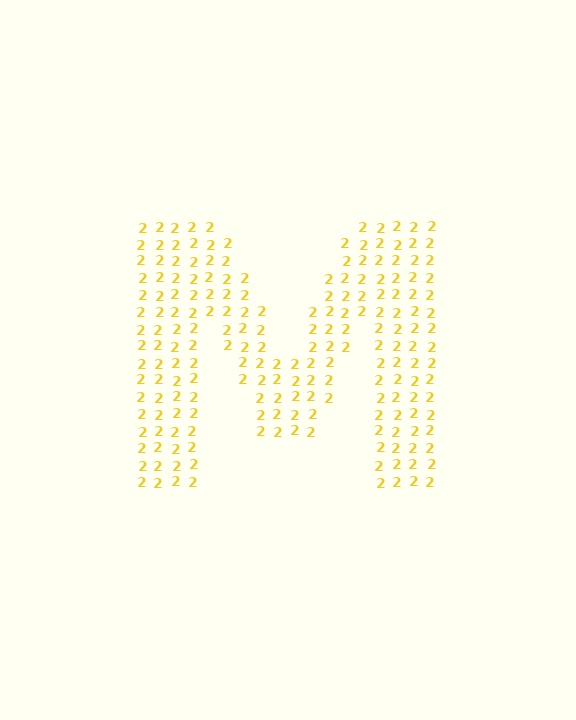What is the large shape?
The large shape is the letter M.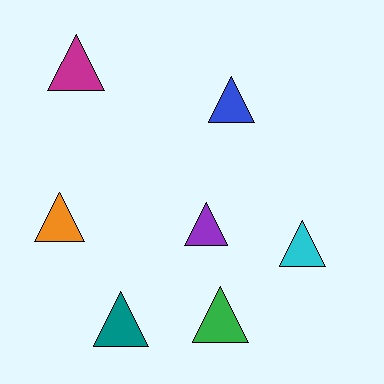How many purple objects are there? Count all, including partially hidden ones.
There is 1 purple object.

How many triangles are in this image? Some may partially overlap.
There are 7 triangles.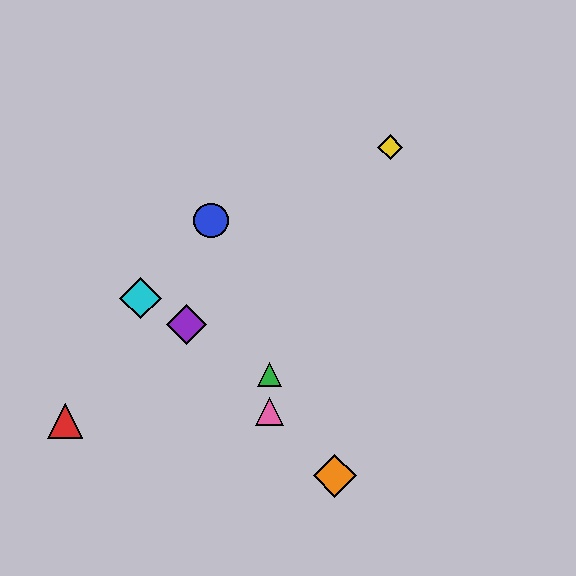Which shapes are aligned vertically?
The green triangle, the pink triangle are aligned vertically.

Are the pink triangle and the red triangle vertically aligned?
No, the pink triangle is at x≈270 and the red triangle is at x≈65.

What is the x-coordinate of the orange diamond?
The orange diamond is at x≈335.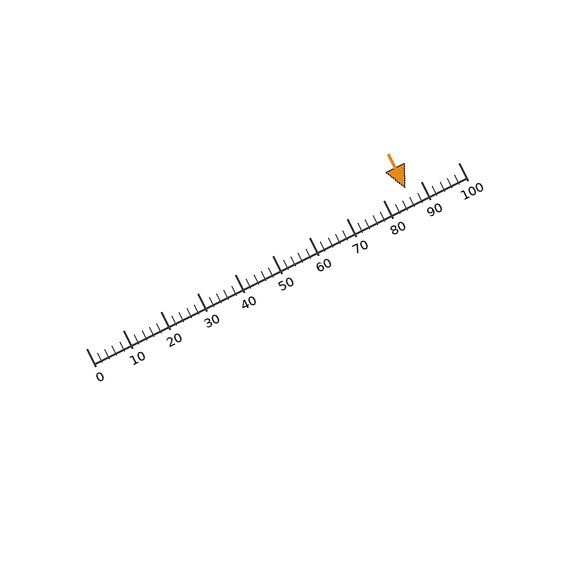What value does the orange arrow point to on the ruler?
The orange arrow points to approximately 86.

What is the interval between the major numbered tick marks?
The major tick marks are spaced 10 units apart.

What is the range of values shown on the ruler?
The ruler shows values from 0 to 100.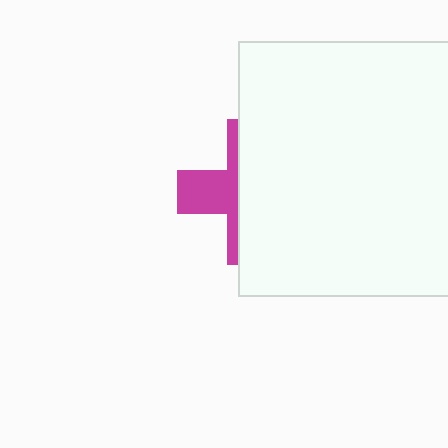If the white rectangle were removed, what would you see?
You would see the complete magenta cross.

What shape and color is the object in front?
The object in front is a white rectangle.